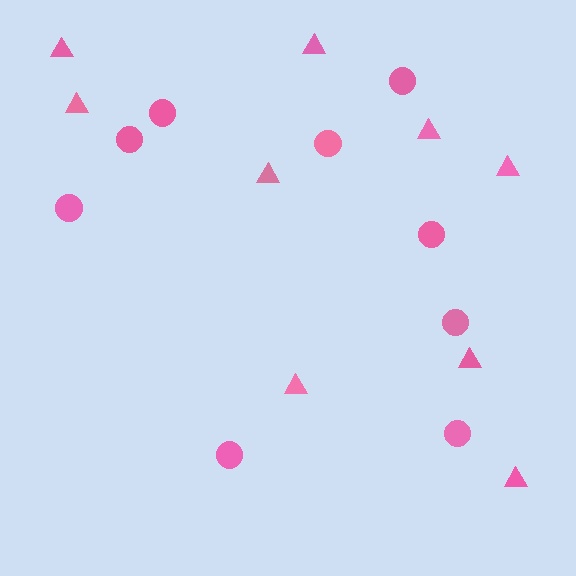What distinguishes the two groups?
There are 2 groups: one group of triangles (9) and one group of circles (9).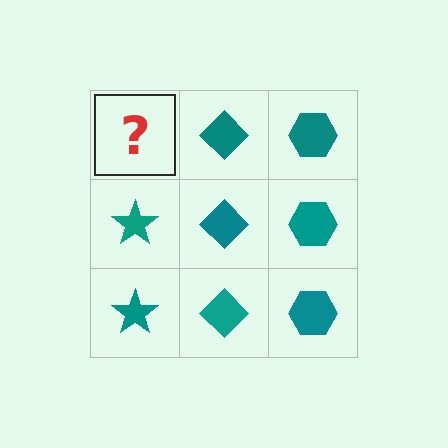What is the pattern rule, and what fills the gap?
The rule is that each column has a consistent shape. The gap should be filled with a teal star.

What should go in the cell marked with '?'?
The missing cell should contain a teal star.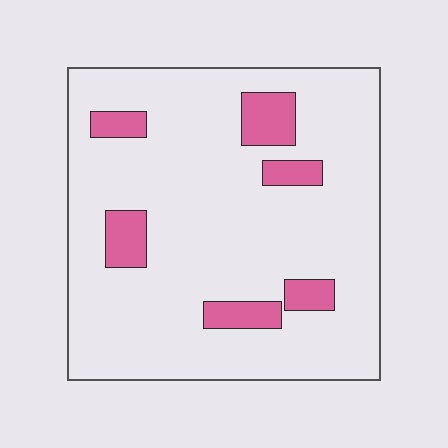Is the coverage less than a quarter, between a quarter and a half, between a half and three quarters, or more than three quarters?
Less than a quarter.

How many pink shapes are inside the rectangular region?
6.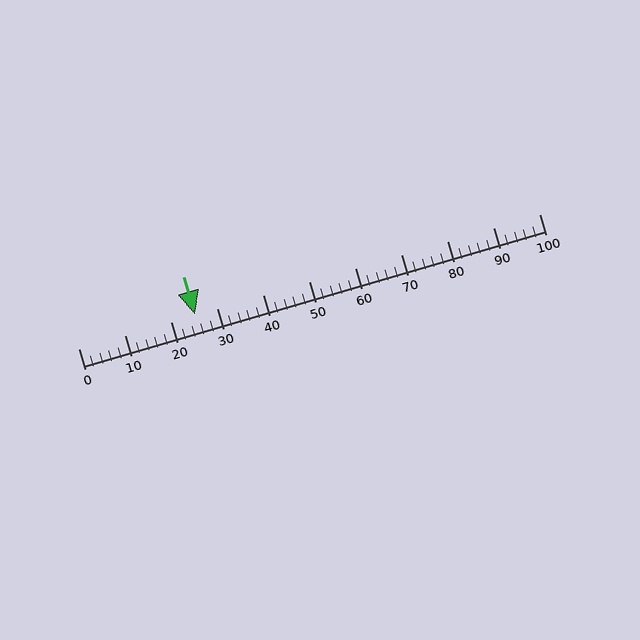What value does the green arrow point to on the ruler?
The green arrow points to approximately 25.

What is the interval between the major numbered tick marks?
The major tick marks are spaced 10 units apart.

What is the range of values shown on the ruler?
The ruler shows values from 0 to 100.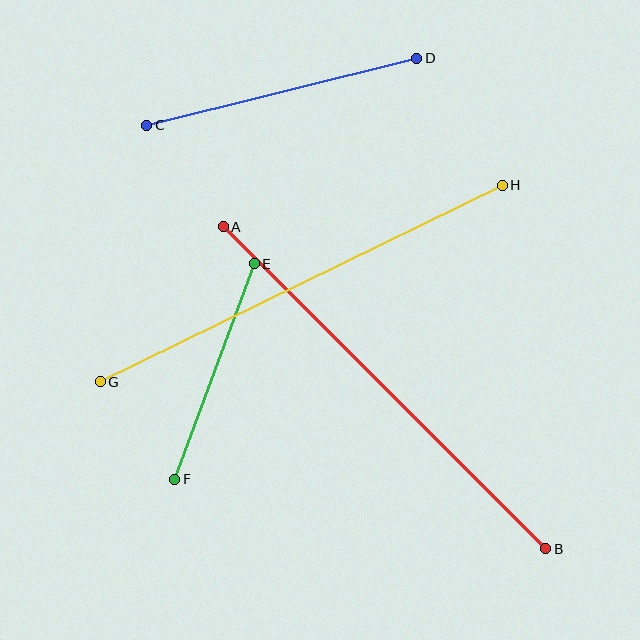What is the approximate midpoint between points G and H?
The midpoint is at approximately (301, 283) pixels.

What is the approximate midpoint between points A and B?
The midpoint is at approximately (384, 388) pixels.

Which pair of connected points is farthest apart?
Points A and B are farthest apart.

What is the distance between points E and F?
The distance is approximately 230 pixels.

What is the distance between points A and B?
The distance is approximately 456 pixels.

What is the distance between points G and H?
The distance is approximately 448 pixels.